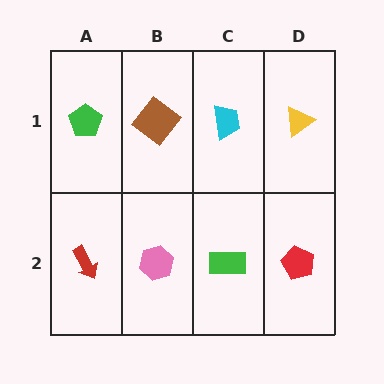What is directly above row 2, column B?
A brown diamond.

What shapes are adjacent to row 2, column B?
A brown diamond (row 1, column B), a red arrow (row 2, column A), a green rectangle (row 2, column C).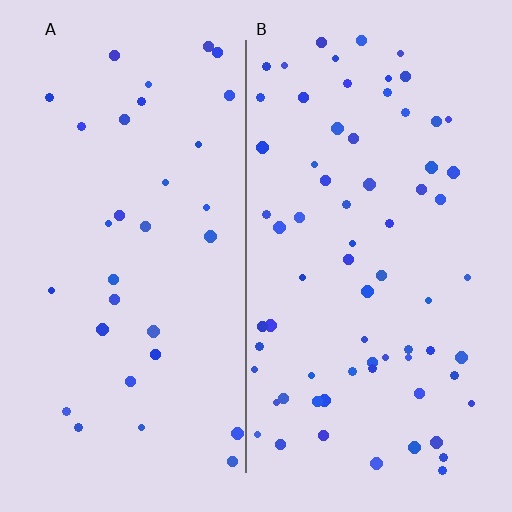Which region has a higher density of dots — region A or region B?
B (the right).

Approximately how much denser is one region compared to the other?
Approximately 2.1× — region B over region A.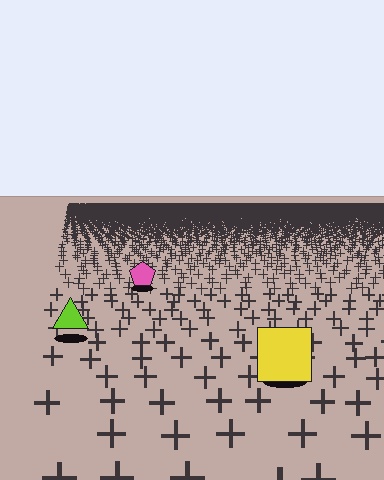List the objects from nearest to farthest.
From nearest to farthest: the yellow square, the lime triangle, the pink pentagon.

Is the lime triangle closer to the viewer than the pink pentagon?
Yes. The lime triangle is closer — you can tell from the texture gradient: the ground texture is coarser near it.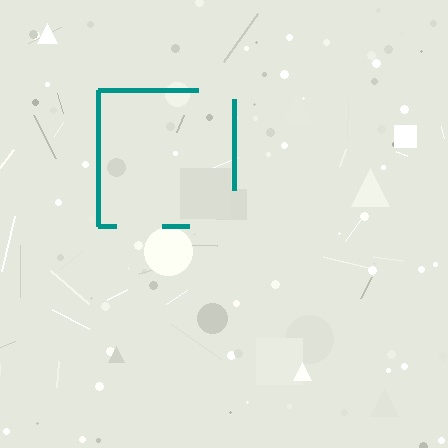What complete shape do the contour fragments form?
The contour fragments form a square.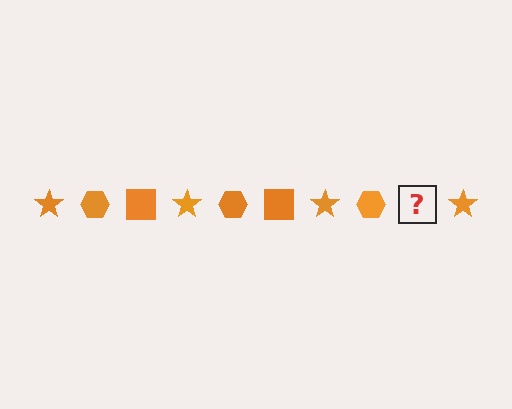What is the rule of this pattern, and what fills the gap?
The rule is that the pattern cycles through star, hexagon, square shapes in orange. The gap should be filled with an orange square.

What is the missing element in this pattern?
The missing element is an orange square.